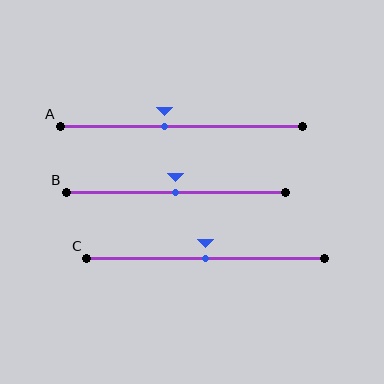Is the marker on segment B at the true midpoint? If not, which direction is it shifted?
Yes, the marker on segment B is at the true midpoint.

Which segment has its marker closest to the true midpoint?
Segment B has its marker closest to the true midpoint.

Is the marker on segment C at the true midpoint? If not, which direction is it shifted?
Yes, the marker on segment C is at the true midpoint.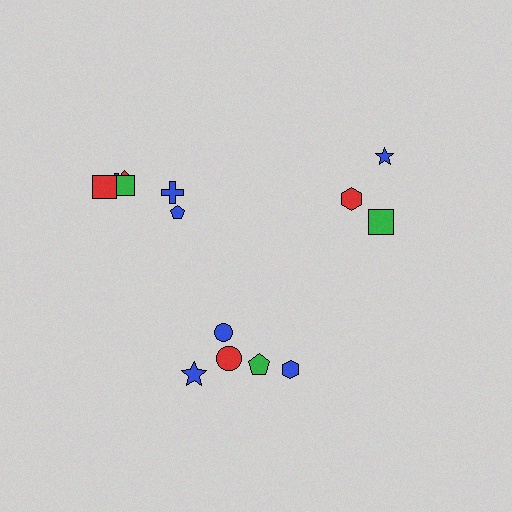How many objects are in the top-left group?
There are 6 objects.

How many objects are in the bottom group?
There are 5 objects.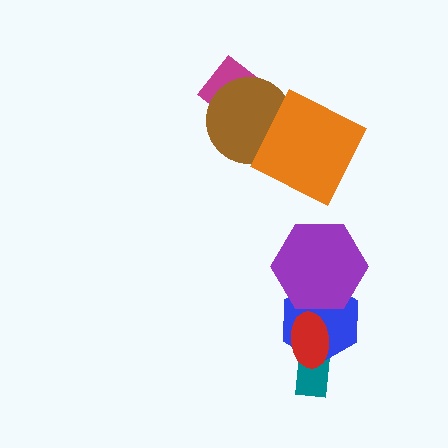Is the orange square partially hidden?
No, no other shape covers it.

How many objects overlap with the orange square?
1 object overlaps with the orange square.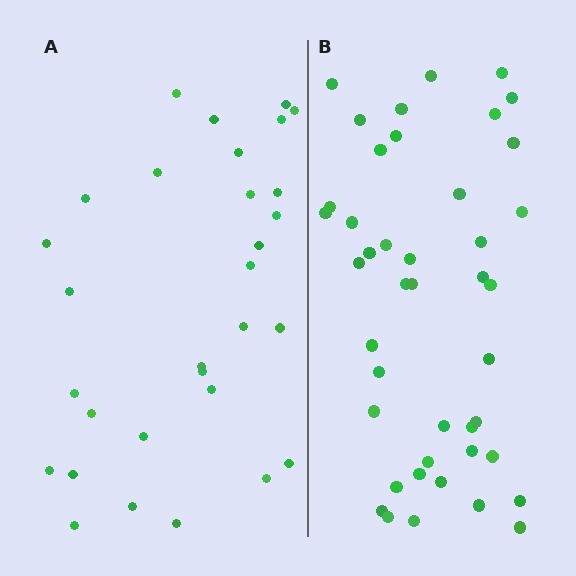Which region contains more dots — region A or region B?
Region B (the right region) has more dots.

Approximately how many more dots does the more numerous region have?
Region B has approximately 15 more dots than region A.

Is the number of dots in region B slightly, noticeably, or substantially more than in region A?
Region B has noticeably more, but not dramatically so. The ratio is roughly 1.4 to 1.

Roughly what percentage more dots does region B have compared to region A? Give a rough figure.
About 45% more.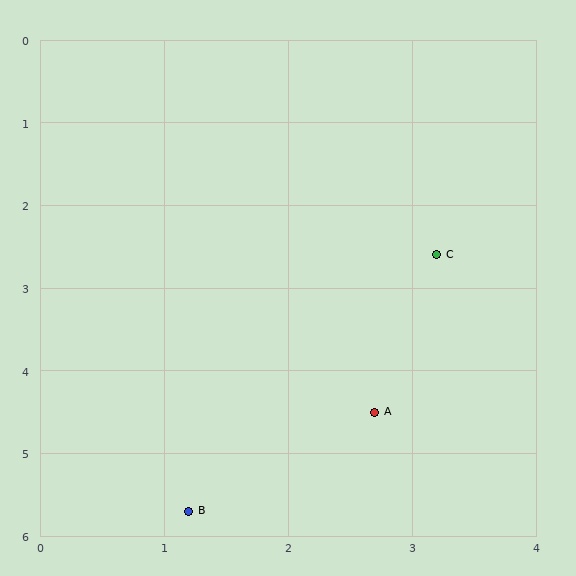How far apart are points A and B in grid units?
Points A and B are about 1.9 grid units apart.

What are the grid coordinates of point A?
Point A is at approximately (2.7, 4.5).